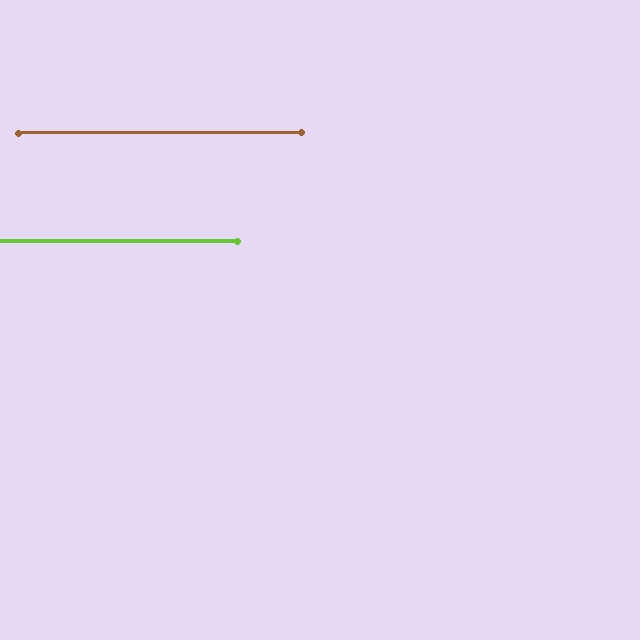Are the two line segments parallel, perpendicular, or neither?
Parallel — their directions differ by only 0.4°.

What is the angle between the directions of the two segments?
Approximately 0 degrees.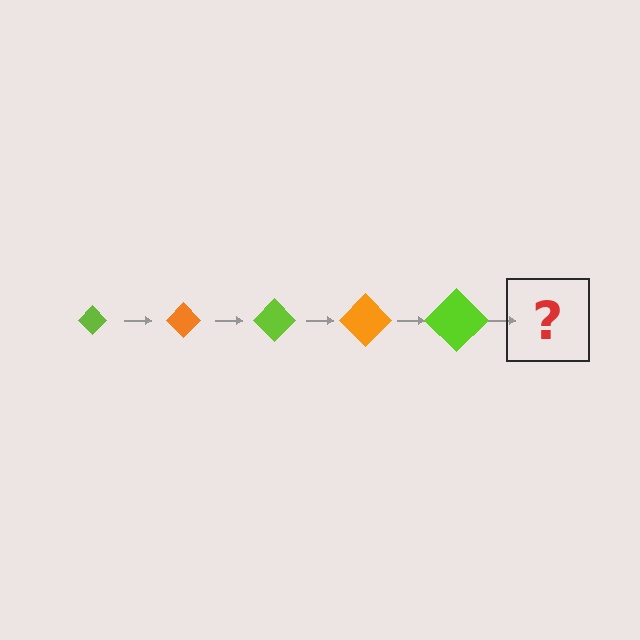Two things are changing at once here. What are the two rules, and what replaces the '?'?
The two rules are that the diamond grows larger each step and the color cycles through lime and orange. The '?' should be an orange diamond, larger than the previous one.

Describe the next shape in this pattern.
It should be an orange diamond, larger than the previous one.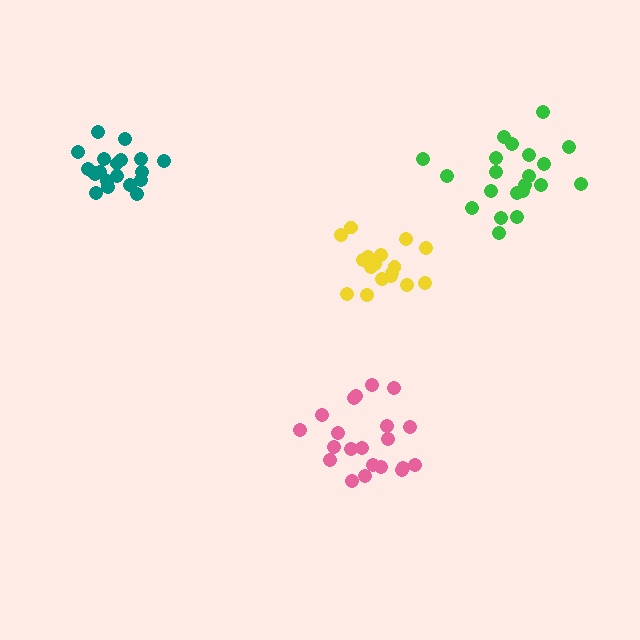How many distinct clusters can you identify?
There are 4 distinct clusters.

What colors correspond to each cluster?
The clusters are colored: teal, pink, yellow, green.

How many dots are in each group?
Group 1: 20 dots, Group 2: 21 dots, Group 3: 17 dots, Group 4: 21 dots (79 total).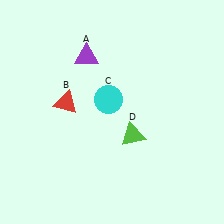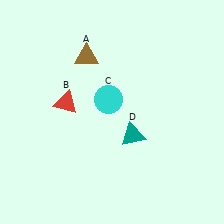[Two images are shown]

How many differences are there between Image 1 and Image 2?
There are 2 differences between the two images.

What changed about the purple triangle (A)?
In Image 1, A is purple. In Image 2, it changed to brown.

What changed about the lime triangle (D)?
In Image 1, D is lime. In Image 2, it changed to teal.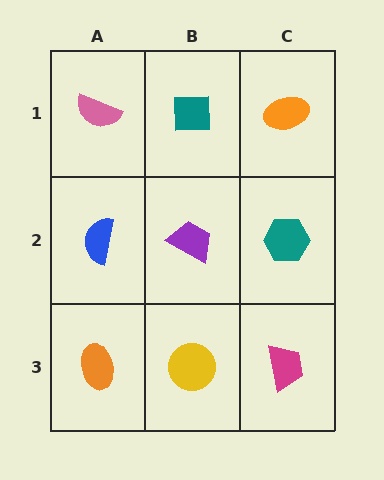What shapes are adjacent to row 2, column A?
A pink semicircle (row 1, column A), an orange ellipse (row 3, column A), a purple trapezoid (row 2, column B).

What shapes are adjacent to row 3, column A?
A blue semicircle (row 2, column A), a yellow circle (row 3, column B).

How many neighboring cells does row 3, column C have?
2.